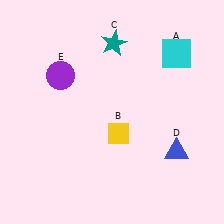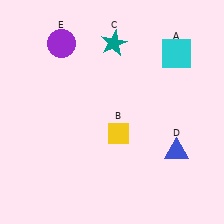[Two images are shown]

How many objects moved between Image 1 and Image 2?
1 object moved between the two images.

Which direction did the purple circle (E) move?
The purple circle (E) moved up.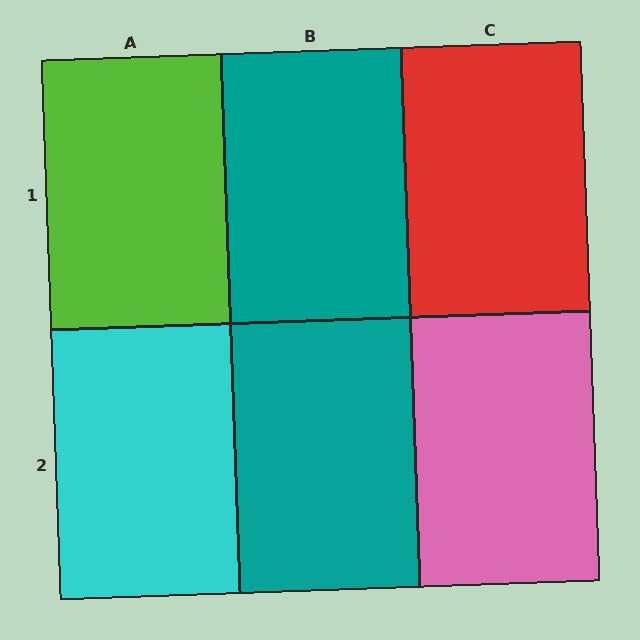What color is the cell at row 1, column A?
Lime.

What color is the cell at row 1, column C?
Red.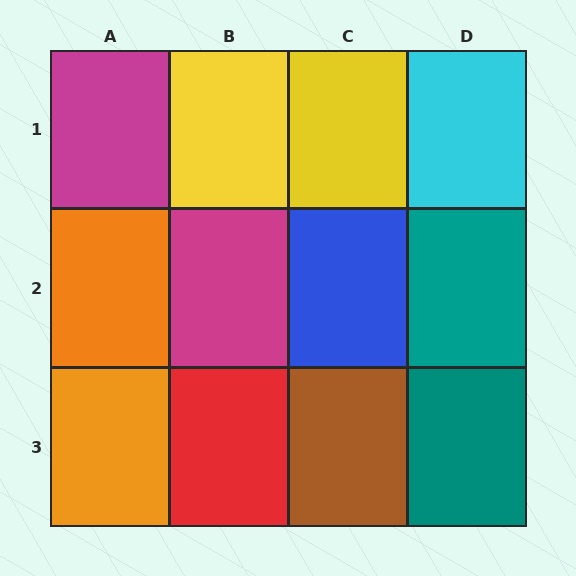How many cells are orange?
2 cells are orange.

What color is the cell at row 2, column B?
Magenta.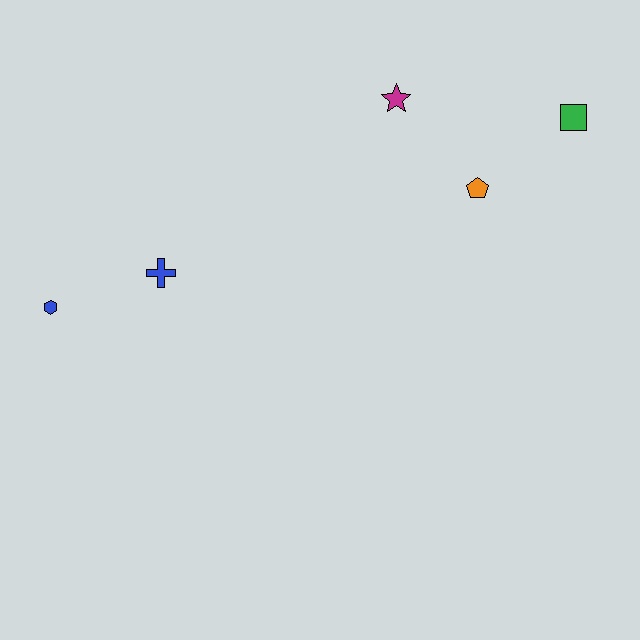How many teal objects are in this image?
There are no teal objects.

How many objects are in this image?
There are 5 objects.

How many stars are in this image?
There is 1 star.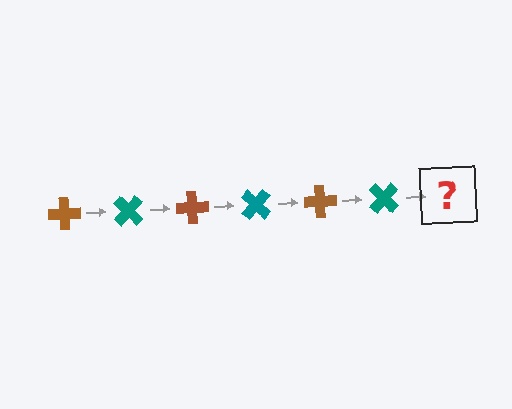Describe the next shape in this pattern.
It should be a brown cross, rotated 270 degrees from the start.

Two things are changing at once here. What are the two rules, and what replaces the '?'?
The two rules are that it rotates 45 degrees each step and the color cycles through brown and teal. The '?' should be a brown cross, rotated 270 degrees from the start.